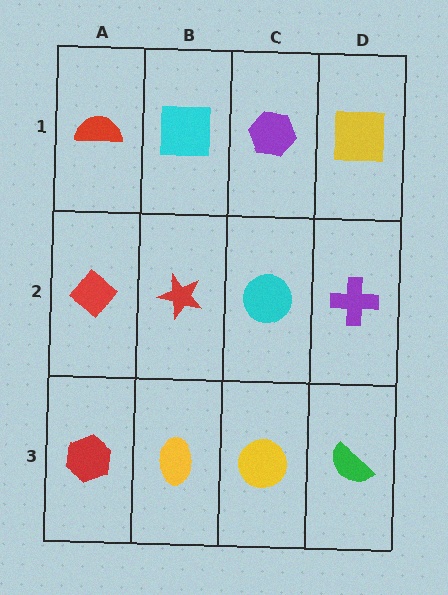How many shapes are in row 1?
4 shapes.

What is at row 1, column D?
A yellow square.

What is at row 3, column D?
A green semicircle.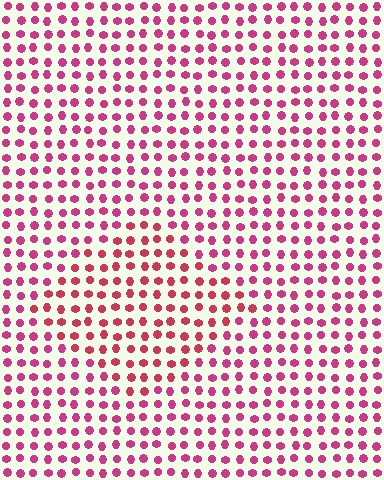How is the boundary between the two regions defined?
The boundary is defined purely by a slight shift in hue (about 20 degrees). Spacing, size, and orientation are identical on both sides.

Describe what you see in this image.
The image is filled with small magenta elements in a uniform arrangement. A diamond-shaped region is visible where the elements are tinted to a slightly different hue, forming a subtle color boundary.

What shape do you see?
I see a diamond.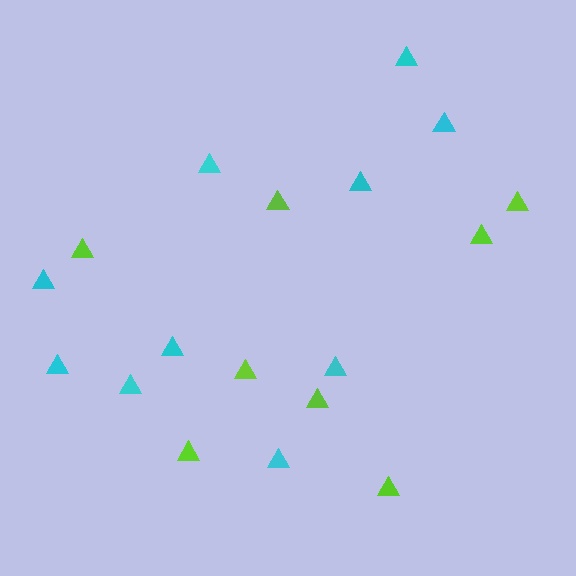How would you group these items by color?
There are 2 groups: one group of cyan triangles (10) and one group of lime triangles (8).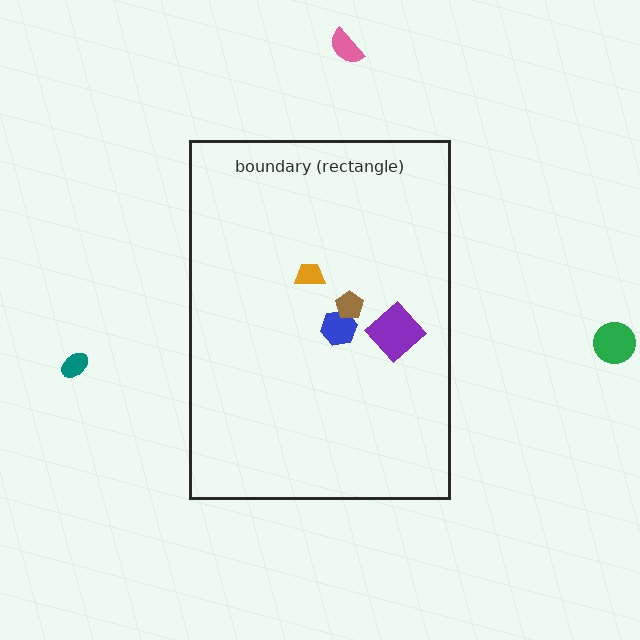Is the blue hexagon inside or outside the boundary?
Inside.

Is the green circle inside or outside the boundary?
Outside.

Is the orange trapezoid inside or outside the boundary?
Inside.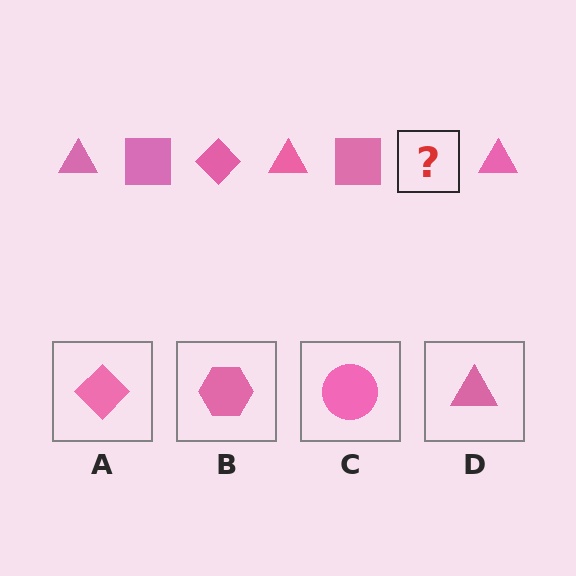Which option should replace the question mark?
Option A.